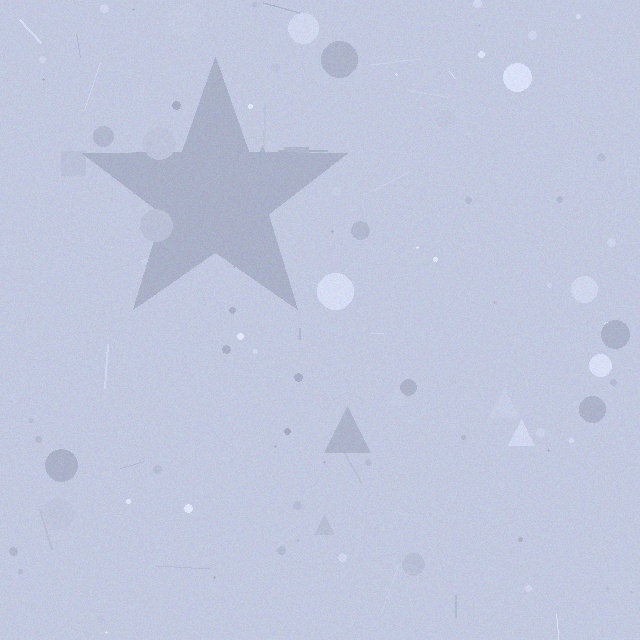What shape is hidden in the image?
A star is hidden in the image.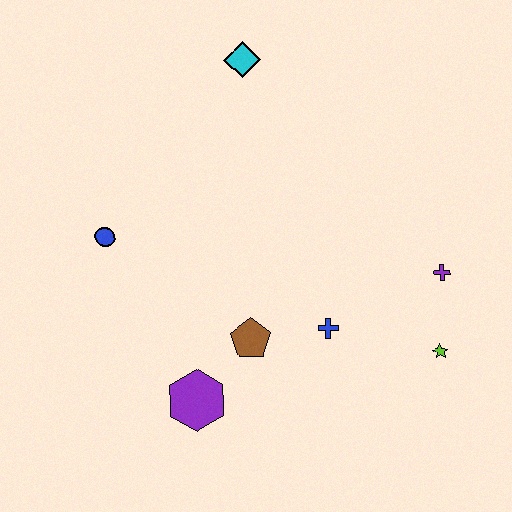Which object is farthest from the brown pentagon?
The cyan diamond is farthest from the brown pentagon.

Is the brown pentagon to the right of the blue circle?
Yes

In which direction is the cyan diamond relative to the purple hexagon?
The cyan diamond is above the purple hexagon.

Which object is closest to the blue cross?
The brown pentagon is closest to the blue cross.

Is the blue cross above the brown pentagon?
Yes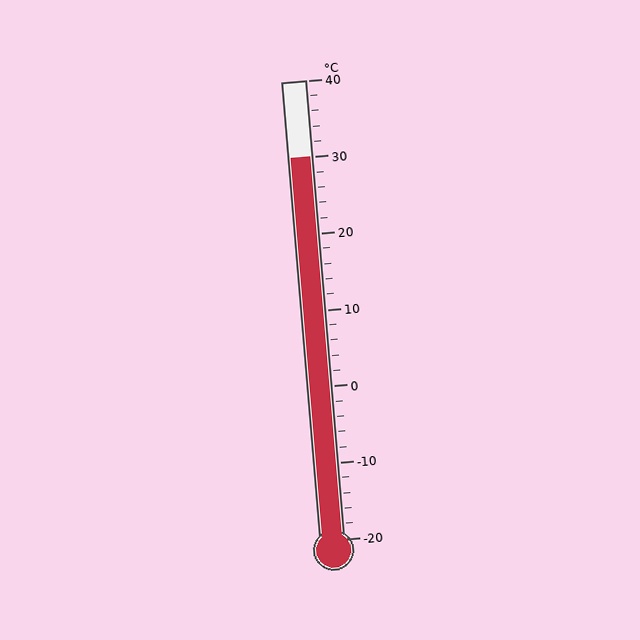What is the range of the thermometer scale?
The thermometer scale ranges from -20°C to 40°C.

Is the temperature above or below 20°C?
The temperature is above 20°C.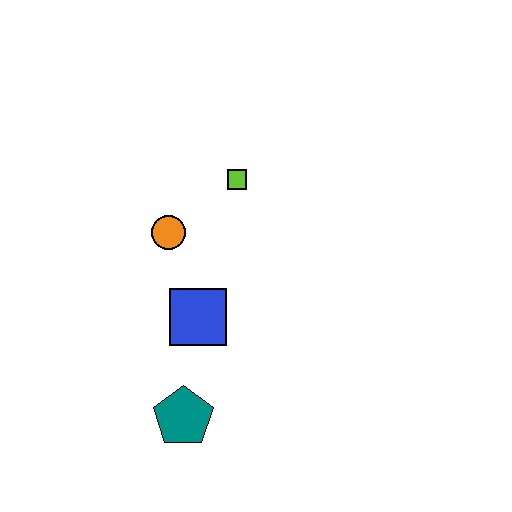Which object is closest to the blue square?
The orange circle is closest to the blue square.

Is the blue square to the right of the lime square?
No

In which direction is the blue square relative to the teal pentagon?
The blue square is above the teal pentagon.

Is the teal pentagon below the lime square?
Yes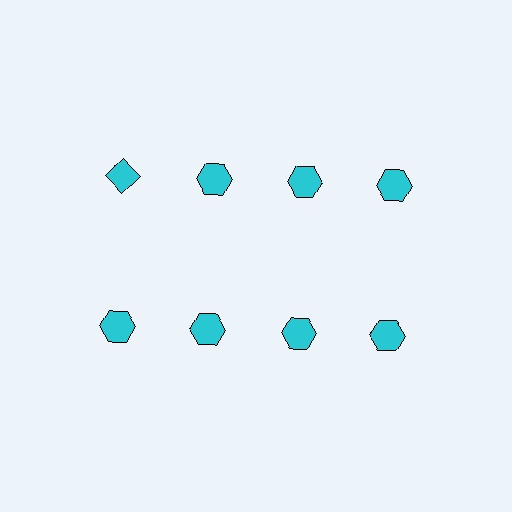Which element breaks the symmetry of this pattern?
The cyan diamond in the top row, leftmost column breaks the symmetry. All other shapes are cyan hexagons.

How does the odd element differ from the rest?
It has a different shape: diamond instead of hexagon.